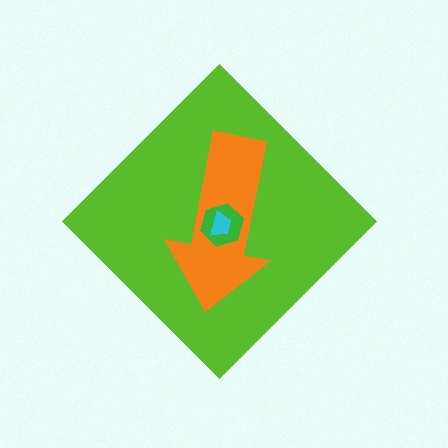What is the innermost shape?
The cyan trapezoid.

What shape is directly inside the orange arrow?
The green hexagon.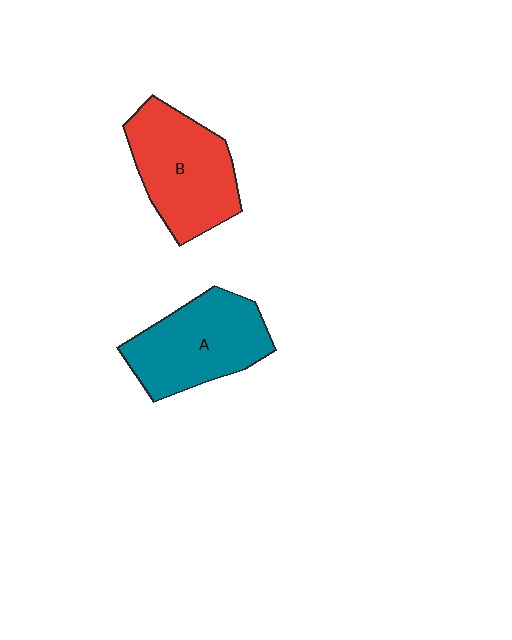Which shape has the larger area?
Shape B (red).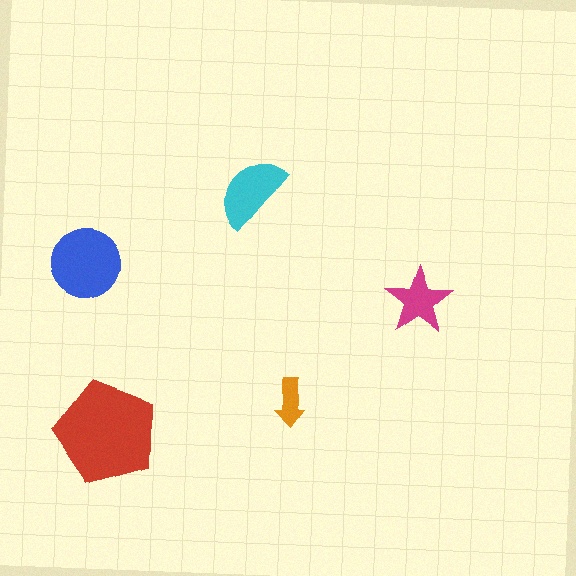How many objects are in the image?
There are 5 objects in the image.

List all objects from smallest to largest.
The orange arrow, the magenta star, the cyan semicircle, the blue circle, the red pentagon.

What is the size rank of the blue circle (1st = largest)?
2nd.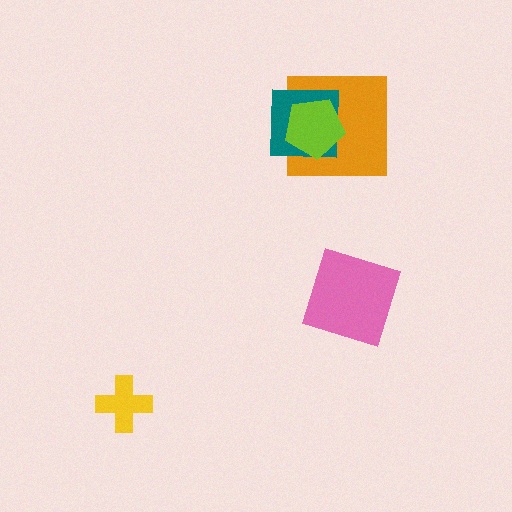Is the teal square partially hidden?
Yes, it is partially covered by another shape.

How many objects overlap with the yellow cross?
0 objects overlap with the yellow cross.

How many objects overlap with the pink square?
0 objects overlap with the pink square.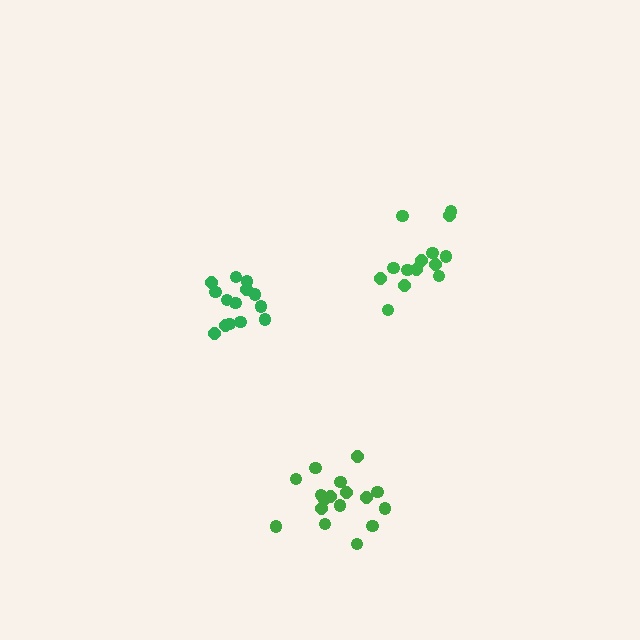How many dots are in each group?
Group 1: 14 dots, Group 2: 14 dots, Group 3: 17 dots (45 total).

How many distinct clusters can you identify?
There are 3 distinct clusters.